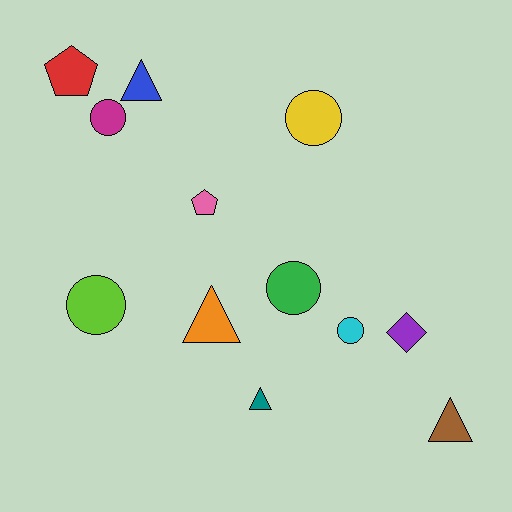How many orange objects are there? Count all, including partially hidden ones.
There is 1 orange object.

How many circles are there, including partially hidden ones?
There are 5 circles.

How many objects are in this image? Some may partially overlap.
There are 12 objects.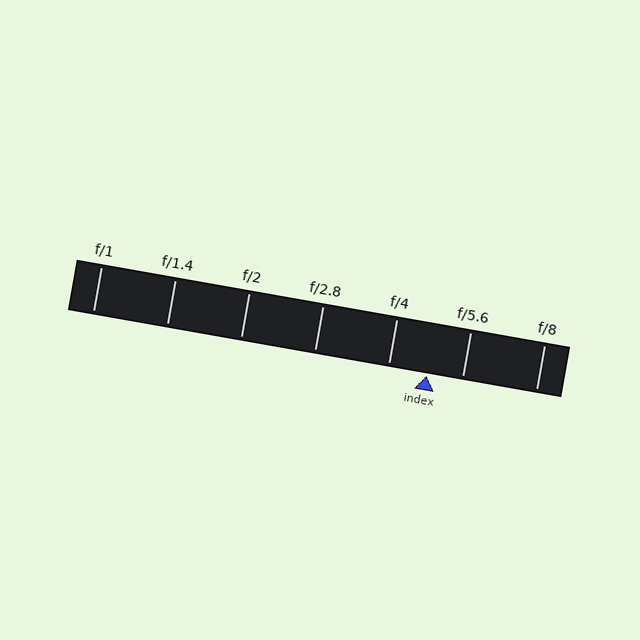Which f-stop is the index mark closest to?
The index mark is closest to f/5.6.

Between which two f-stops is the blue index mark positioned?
The index mark is between f/4 and f/5.6.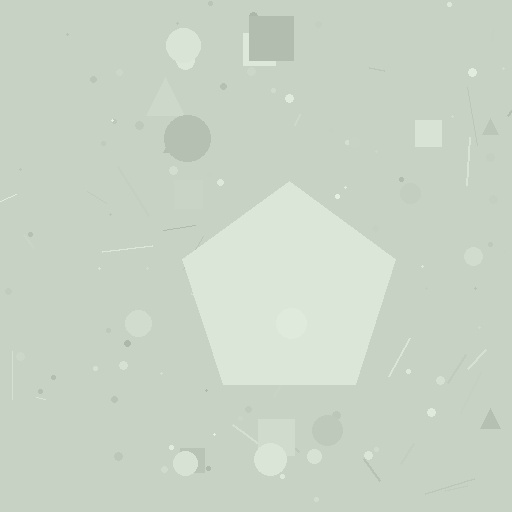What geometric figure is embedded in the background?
A pentagon is embedded in the background.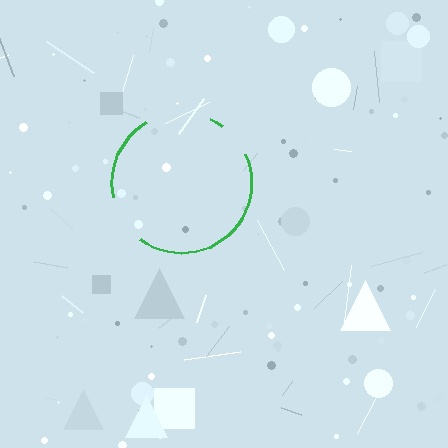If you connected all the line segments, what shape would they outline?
They would outline a circle.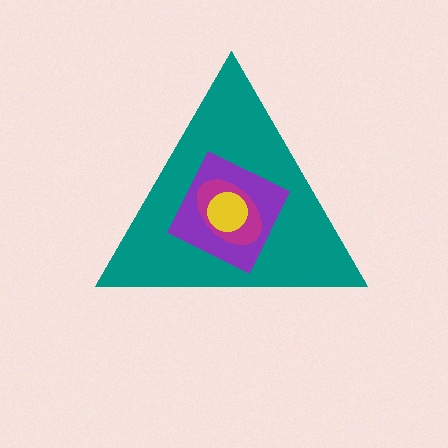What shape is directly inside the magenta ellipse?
The yellow circle.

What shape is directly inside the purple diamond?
The magenta ellipse.